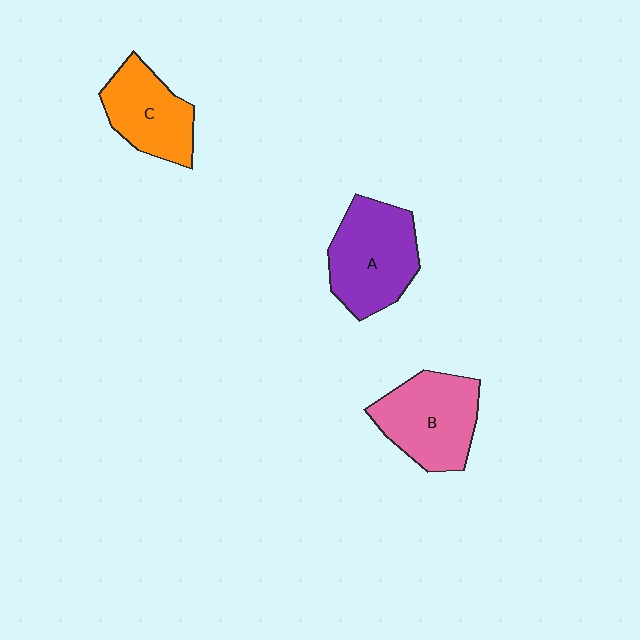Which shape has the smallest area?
Shape C (orange).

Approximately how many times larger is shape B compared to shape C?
Approximately 1.2 times.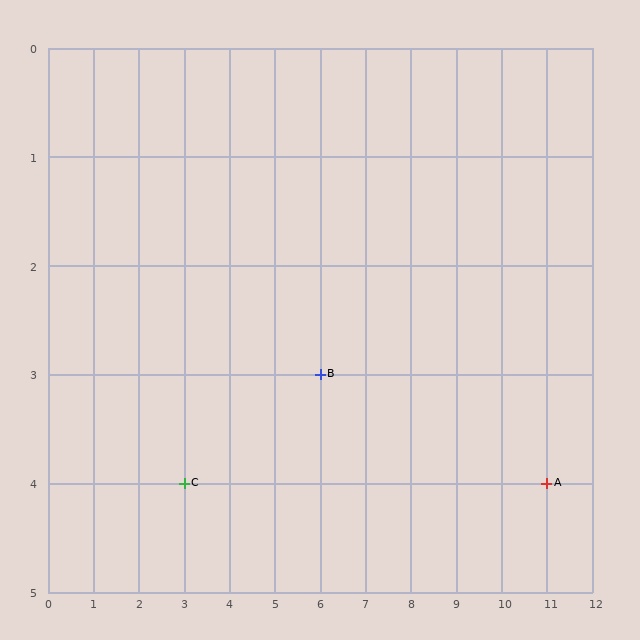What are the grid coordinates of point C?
Point C is at grid coordinates (3, 4).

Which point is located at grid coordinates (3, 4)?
Point C is at (3, 4).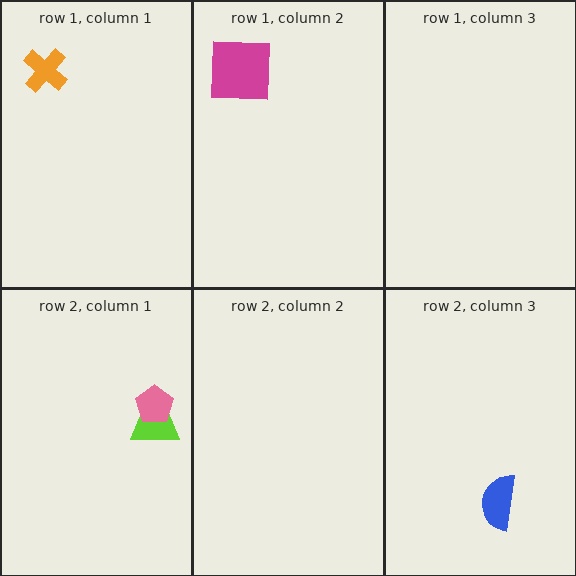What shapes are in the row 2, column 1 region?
The lime trapezoid, the pink pentagon.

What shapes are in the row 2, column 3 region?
The blue semicircle.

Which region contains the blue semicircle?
The row 2, column 3 region.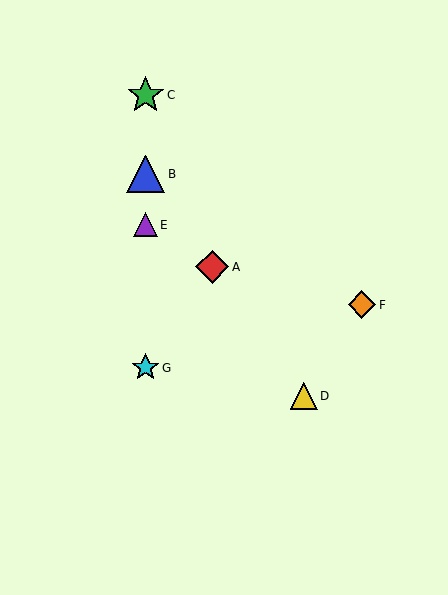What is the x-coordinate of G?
Object G is at x≈146.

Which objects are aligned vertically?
Objects B, C, E, G are aligned vertically.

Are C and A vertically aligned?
No, C is at x≈146 and A is at x≈212.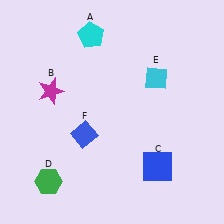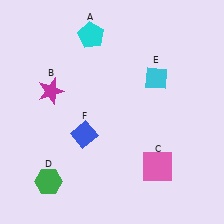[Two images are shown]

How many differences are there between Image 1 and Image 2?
There is 1 difference between the two images.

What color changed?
The square (C) changed from blue in Image 1 to pink in Image 2.